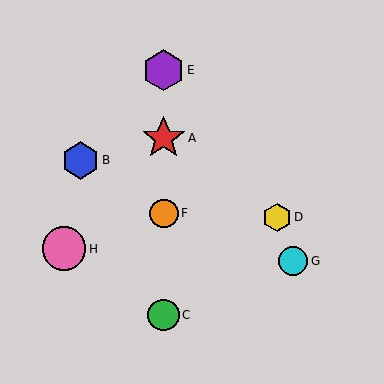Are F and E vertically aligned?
Yes, both are at x≈164.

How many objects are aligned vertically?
4 objects (A, C, E, F) are aligned vertically.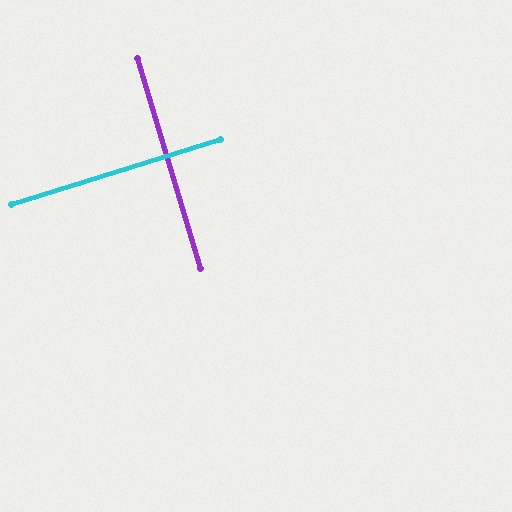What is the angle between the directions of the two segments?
Approximately 89 degrees.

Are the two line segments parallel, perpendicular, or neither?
Perpendicular — they meet at approximately 89°.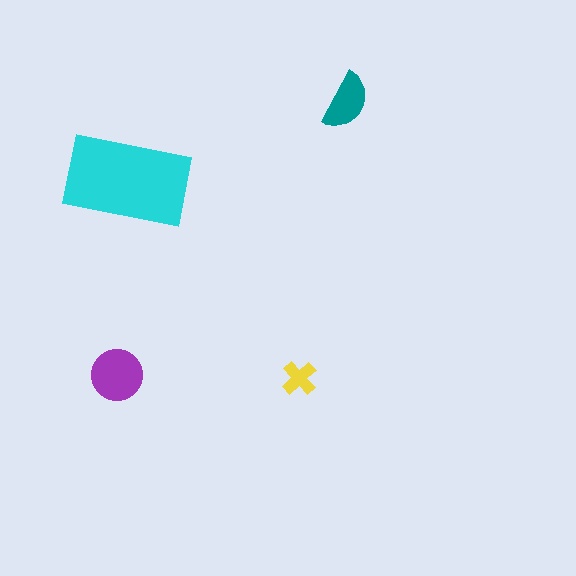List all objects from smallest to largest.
The yellow cross, the teal semicircle, the purple circle, the cyan rectangle.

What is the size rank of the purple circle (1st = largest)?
2nd.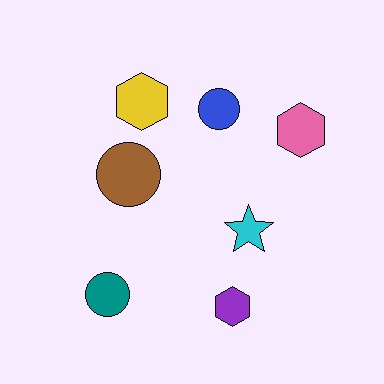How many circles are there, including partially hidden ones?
There are 3 circles.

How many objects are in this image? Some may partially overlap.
There are 7 objects.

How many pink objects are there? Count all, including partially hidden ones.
There is 1 pink object.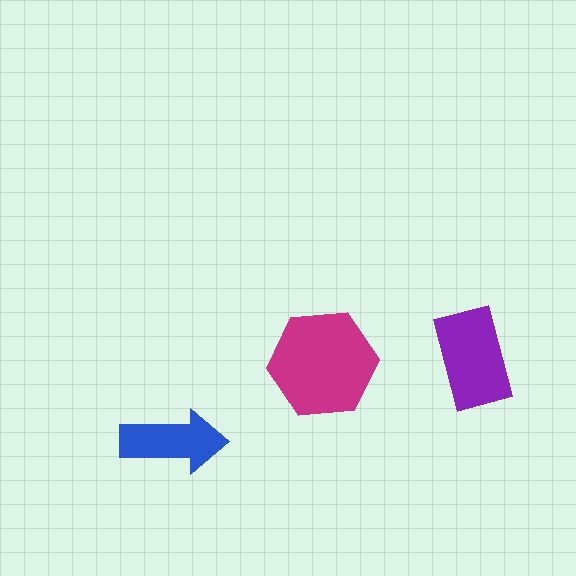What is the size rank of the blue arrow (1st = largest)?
3rd.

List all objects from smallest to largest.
The blue arrow, the purple rectangle, the magenta hexagon.